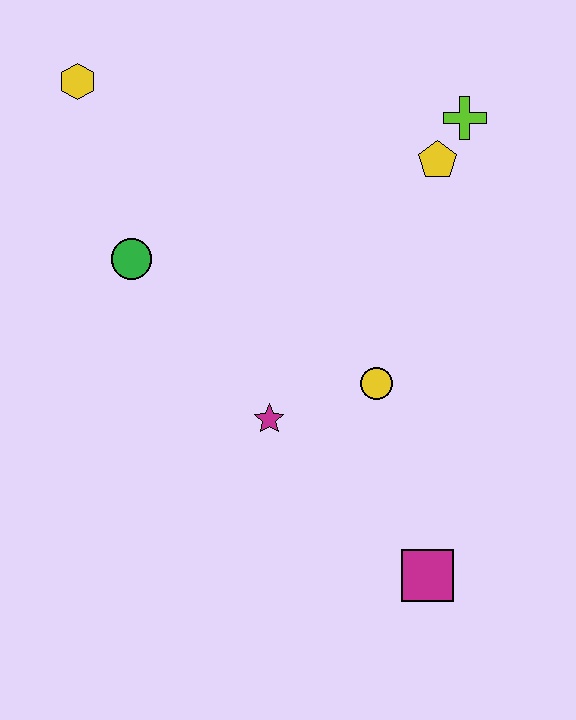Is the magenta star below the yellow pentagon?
Yes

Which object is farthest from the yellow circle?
The yellow hexagon is farthest from the yellow circle.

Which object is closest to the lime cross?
The yellow pentagon is closest to the lime cross.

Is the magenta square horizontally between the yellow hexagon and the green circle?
No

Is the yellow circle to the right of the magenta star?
Yes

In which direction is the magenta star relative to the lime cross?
The magenta star is below the lime cross.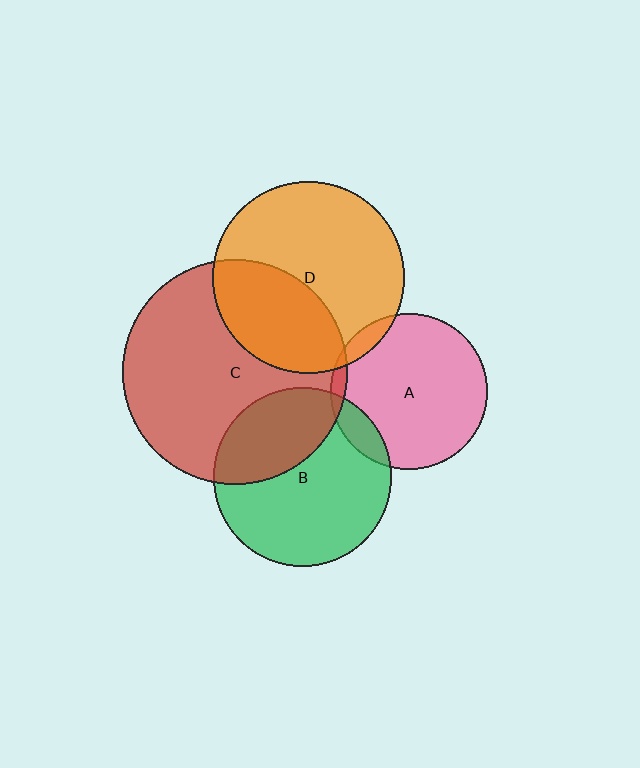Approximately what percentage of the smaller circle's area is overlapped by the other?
Approximately 5%.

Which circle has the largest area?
Circle C (red).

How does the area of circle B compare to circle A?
Approximately 1.3 times.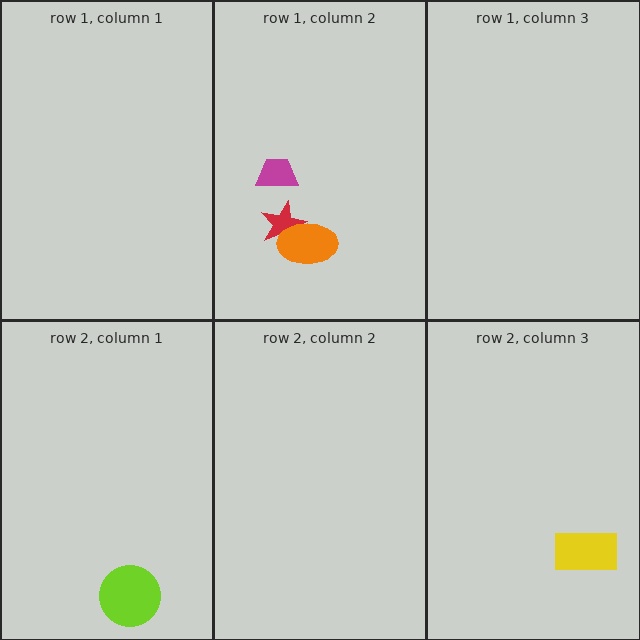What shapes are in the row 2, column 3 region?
The yellow rectangle.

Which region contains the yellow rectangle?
The row 2, column 3 region.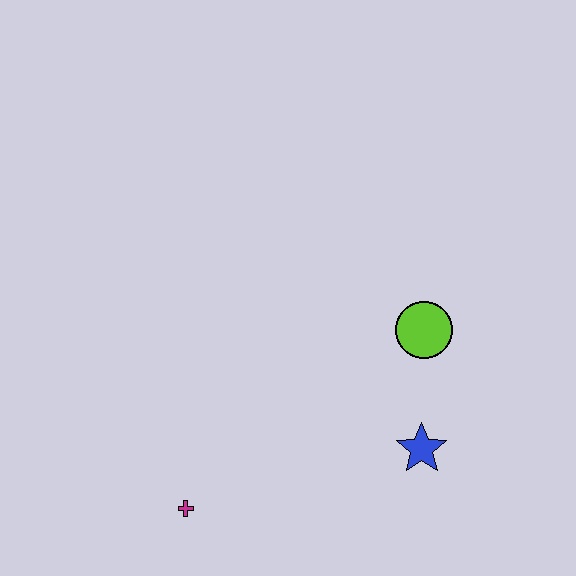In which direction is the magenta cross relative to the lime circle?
The magenta cross is to the left of the lime circle.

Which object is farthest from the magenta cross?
The lime circle is farthest from the magenta cross.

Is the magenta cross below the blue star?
Yes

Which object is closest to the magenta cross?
The blue star is closest to the magenta cross.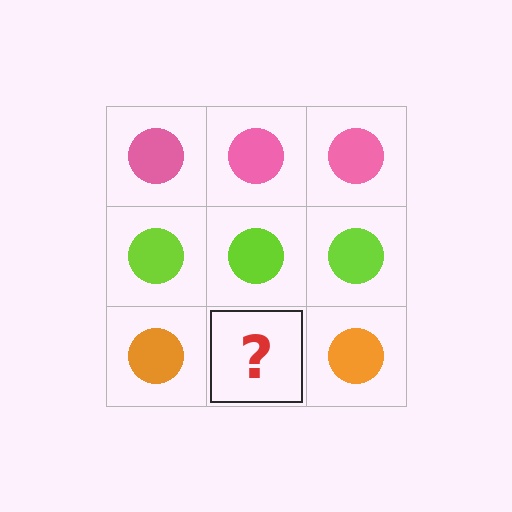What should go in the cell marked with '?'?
The missing cell should contain an orange circle.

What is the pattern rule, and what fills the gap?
The rule is that each row has a consistent color. The gap should be filled with an orange circle.